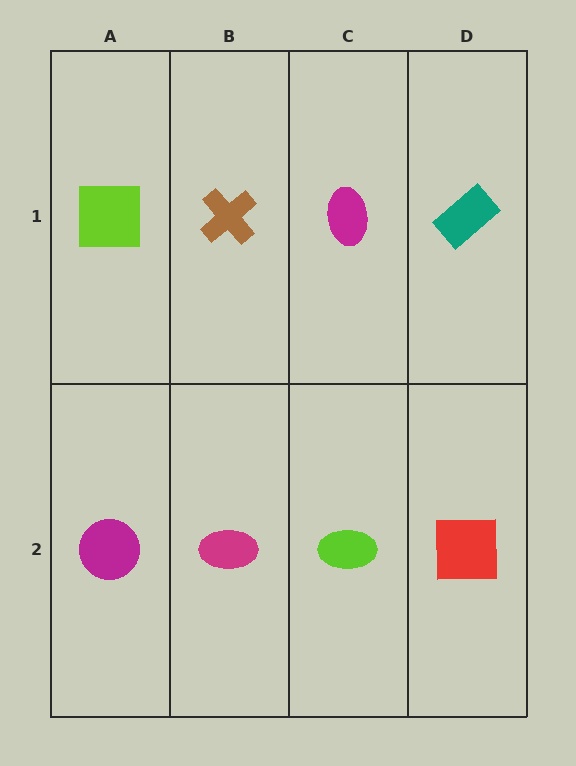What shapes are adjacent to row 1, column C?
A lime ellipse (row 2, column C), a brown cross (row 1, column B), a teal rectangle (row 1, column D).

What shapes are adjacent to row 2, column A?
A lime square (row 1, column A), a magenta ellipse (row 2, column B).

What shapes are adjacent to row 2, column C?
A magenta ellipse (row 1, column C), a magenta ellipse (row 2, column B), a red square (row 2, column D).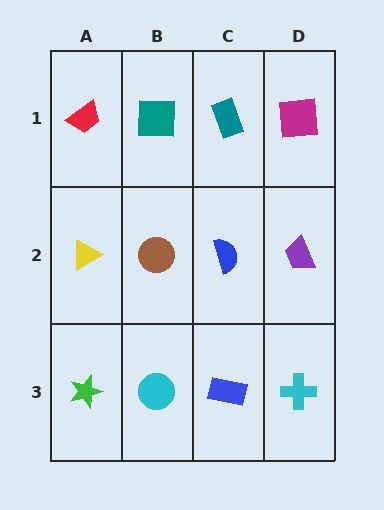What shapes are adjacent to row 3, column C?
A blue semicircle (row 2, column C), a cyan circle (row 3, column B), a cyan cross (row 3, column D).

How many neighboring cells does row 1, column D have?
2.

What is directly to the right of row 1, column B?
A teal rectangle.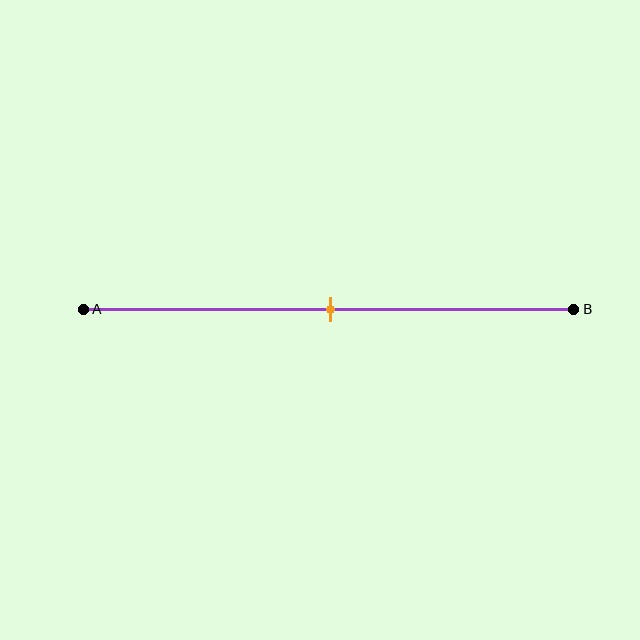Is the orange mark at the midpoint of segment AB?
Yes, the mark is approximately at the midpoint.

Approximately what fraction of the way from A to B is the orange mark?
The orange mark is approximately 50% of the way from A to B.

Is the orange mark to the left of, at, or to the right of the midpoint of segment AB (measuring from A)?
The orange mark is approximately at the midpoint of segment AB.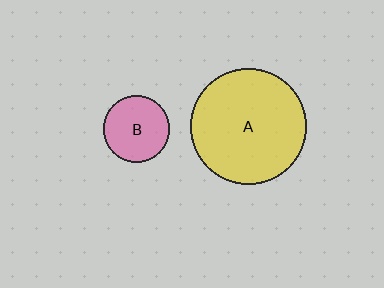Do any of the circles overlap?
No, none of the circles overlap.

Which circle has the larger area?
Circle A (yellow).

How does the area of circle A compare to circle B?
Approximately 3.1 times.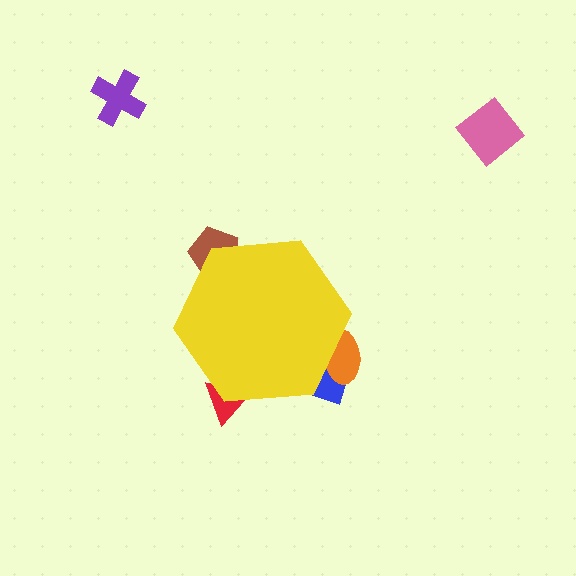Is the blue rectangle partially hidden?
Yes, the blue rectangle is partially hidden behind the yellow hexagon.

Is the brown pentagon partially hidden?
Yes, the brown pentagon is partially hidden behind the yellow hexagon.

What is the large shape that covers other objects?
A yellow hexagon.